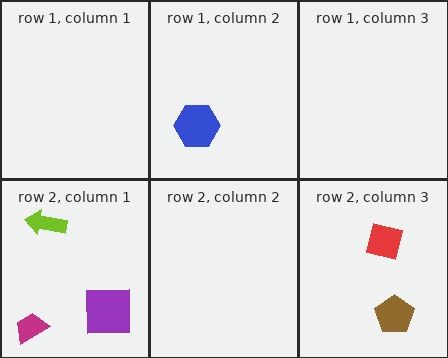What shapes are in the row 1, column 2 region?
The blue hexagon.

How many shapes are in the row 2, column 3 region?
2.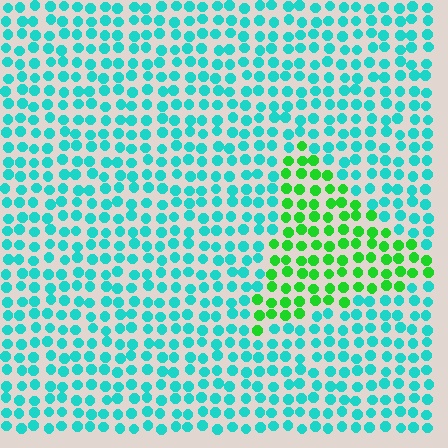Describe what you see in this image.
The image is filled with small cyan elements in a uniform arrangement. A triangle-shaped region is visible where the elements are tinted to a slightly different hue, forming a subtle color boundary.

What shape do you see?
I see a triangle.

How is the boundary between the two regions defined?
The boundary is defined purely by a slight shift in hue (about 53 degrees). Spacing, size, and orientation are identical on both sides.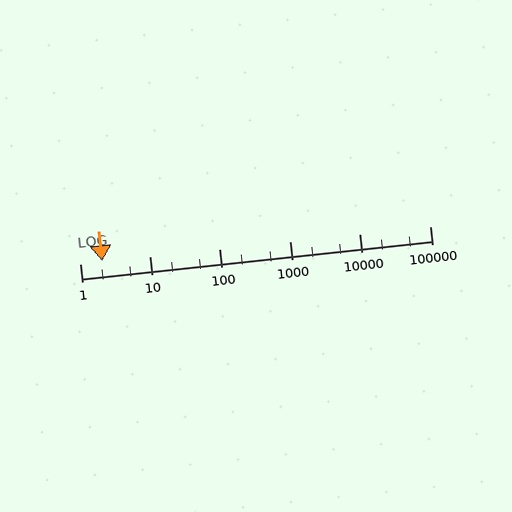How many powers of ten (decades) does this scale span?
The scale spans 5 decades, from 1 to 100000.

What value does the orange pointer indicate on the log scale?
The pointer indicates approximately 2.1.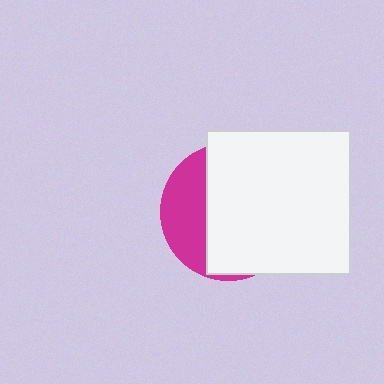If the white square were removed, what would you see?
You would see the complete magenta circle.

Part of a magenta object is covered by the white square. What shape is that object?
It is a circle.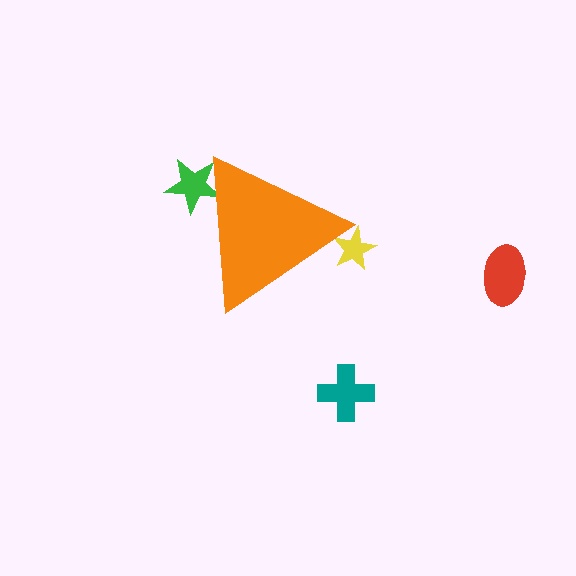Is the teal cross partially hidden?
No, the teal cross is fully visible.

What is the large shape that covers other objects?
An orange triangle.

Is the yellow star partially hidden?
Yes, the yellow star is partially hidden behind the orange triangle.